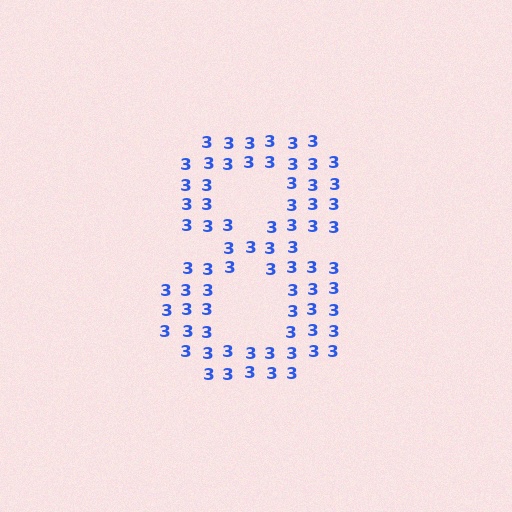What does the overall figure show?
The overall figure shows the digit 8.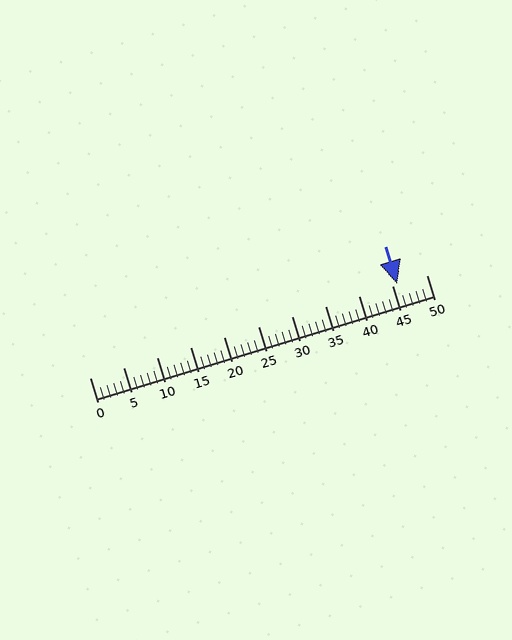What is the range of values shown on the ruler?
The ruler shows values from 0 to 50.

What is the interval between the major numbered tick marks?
The major tick marks are spaced 5 units apart.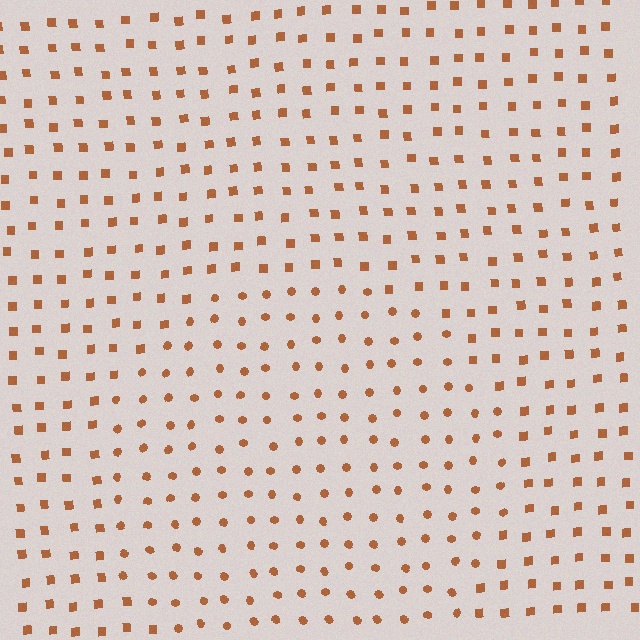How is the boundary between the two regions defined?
The boundary is defined by a change in element shape: circles inside vs. squares outside. All elements share the same color and spacing.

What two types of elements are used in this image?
The image uses circles inside the circle region and squares outside it.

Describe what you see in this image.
The image is filled with small brown elements arranged in a uniform grid. A circle-shaped region contains circles, while the surrounding area contains squares. The boundary is defined purely by the change in element shape.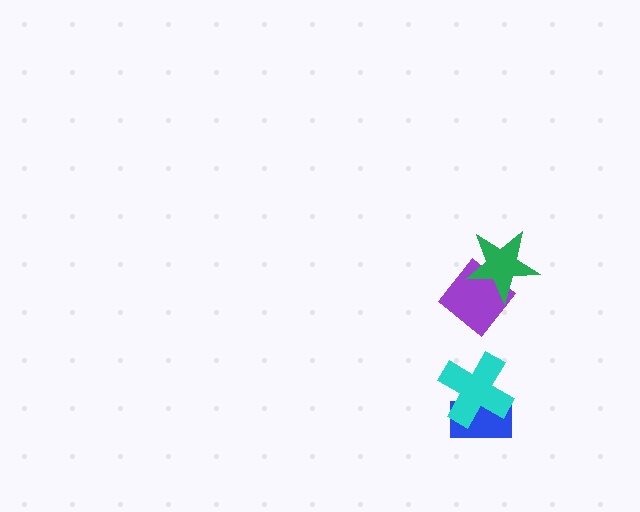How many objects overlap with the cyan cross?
1 object overlaps with the cyan cross.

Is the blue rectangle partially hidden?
Yes, it is partially covered by another shape.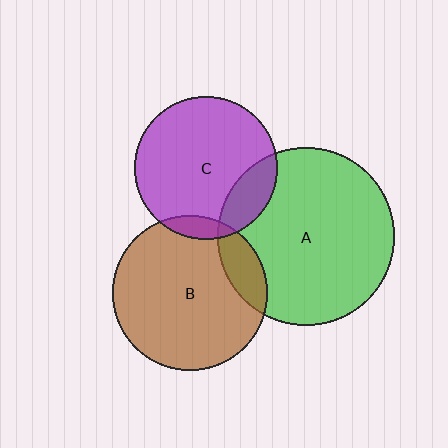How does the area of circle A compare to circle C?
Approximately 1.5 times.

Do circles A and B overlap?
Yes.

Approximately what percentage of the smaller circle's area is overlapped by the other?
Approximately 15%.